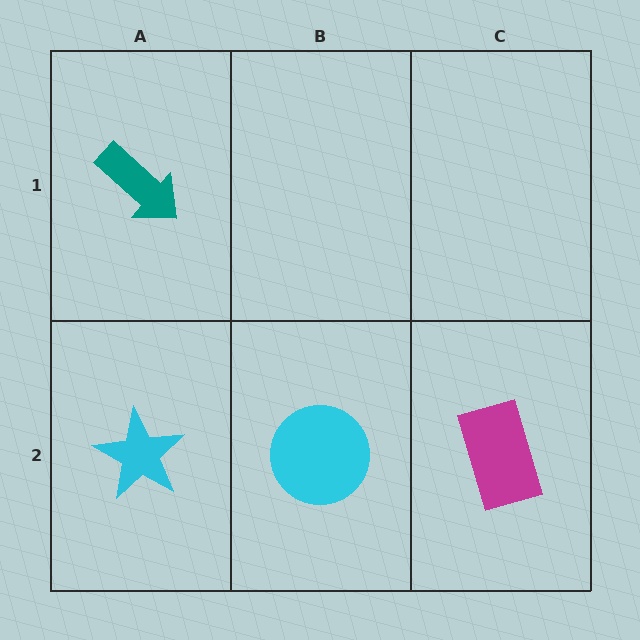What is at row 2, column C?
A magenta rectangle.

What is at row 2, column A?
A cyan star.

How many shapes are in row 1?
1 shape.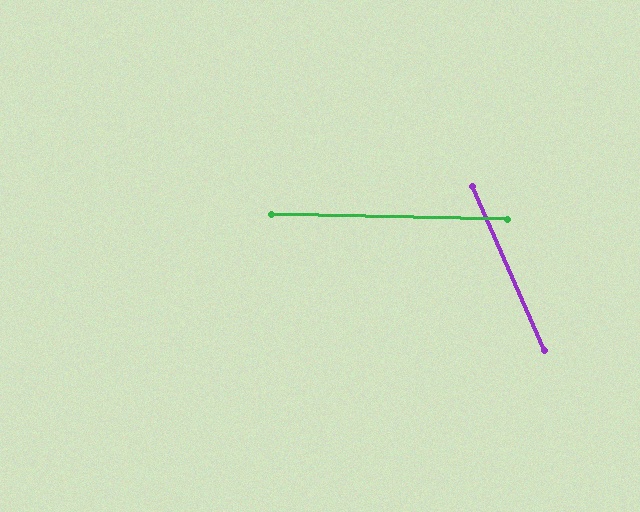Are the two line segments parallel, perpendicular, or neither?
Neither parallel nor perpendicular — they differ by about 65°.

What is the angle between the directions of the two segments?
Approximately 65 degrees.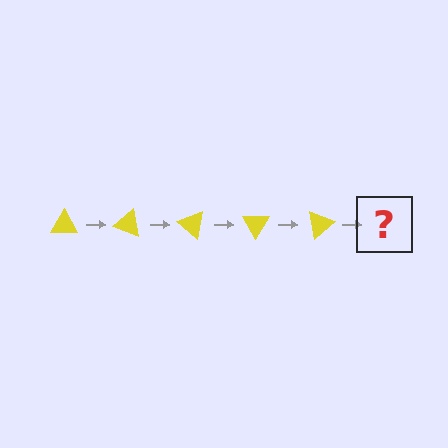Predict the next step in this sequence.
The next step is a yellow triangle rotated 100 degrees.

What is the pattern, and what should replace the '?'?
The pattern is that the triangle rotates 20 degrees each step. The '?' should be a yellow triangle rotated 100 degrees.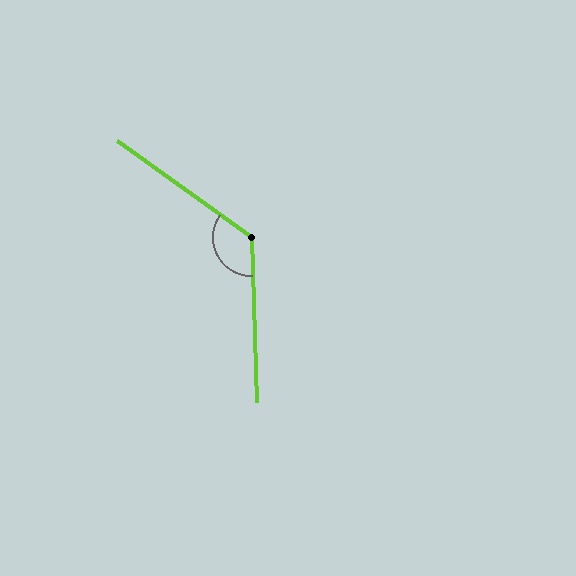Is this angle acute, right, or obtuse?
It is obtuse.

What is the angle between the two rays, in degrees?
Approximately 127 degrees.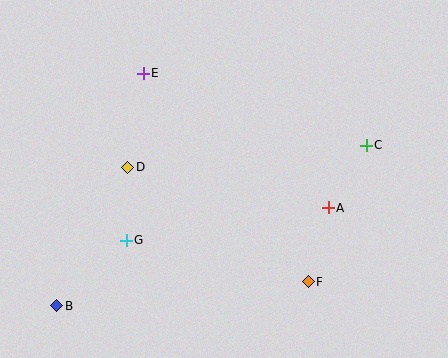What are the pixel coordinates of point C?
Point C is at (366, 145).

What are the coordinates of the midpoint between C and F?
The midpoint between C and F is at (337, 213).